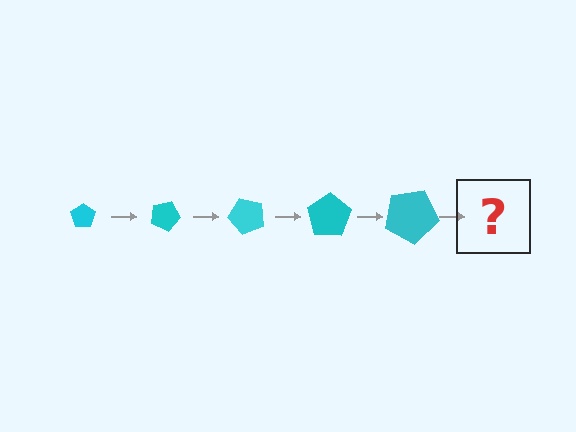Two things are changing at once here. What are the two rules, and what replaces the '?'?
The two rules are that the pentagon grows larger each step and it rotates 25 degrees each step. The '?' should be a pentagon, larger than the previous one and rotated 125 degrees from the start.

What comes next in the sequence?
The next element should be a pentagon, larger than the previous one and rotated 125 degrees from the start.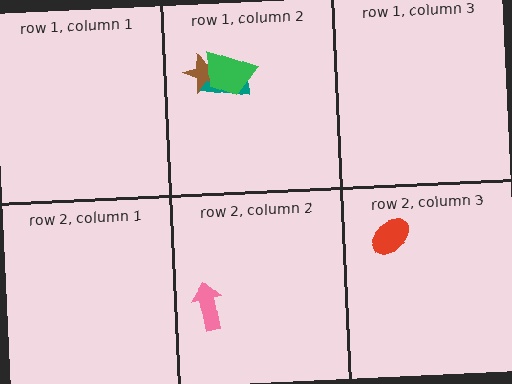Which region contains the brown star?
The row 1, column 2 region.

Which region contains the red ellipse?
The row 2, column 3 region.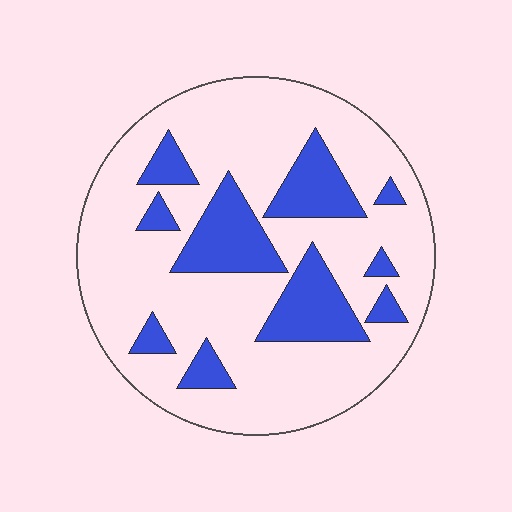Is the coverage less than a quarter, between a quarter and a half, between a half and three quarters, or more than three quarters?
Less than a quarter.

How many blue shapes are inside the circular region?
10.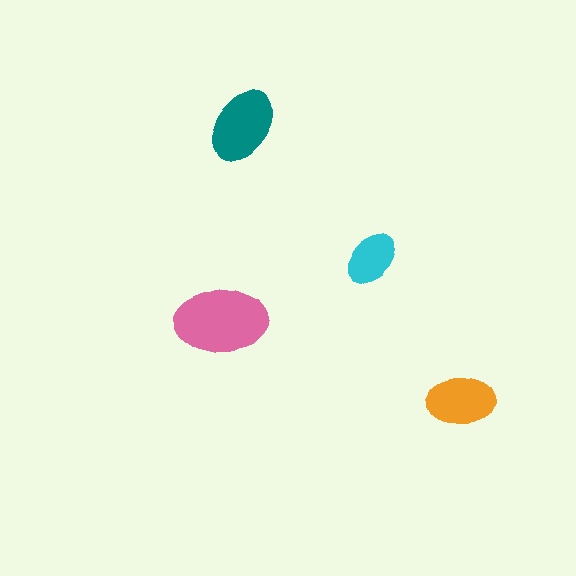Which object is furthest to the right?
The orange ellipse is rightmost.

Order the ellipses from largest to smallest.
the pink one, the teal one, the orange one, the cyan one.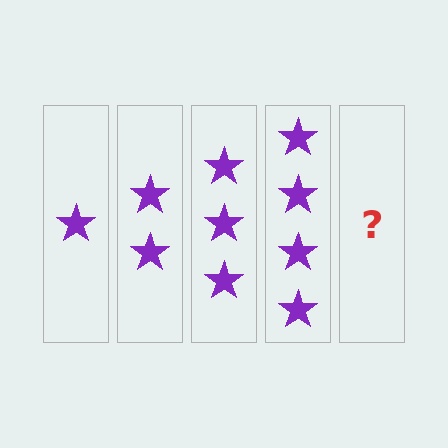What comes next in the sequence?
The next element should be 5 stars.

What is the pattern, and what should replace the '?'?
The pattern is that each step adds one more star. The '?' should be 5 stars.